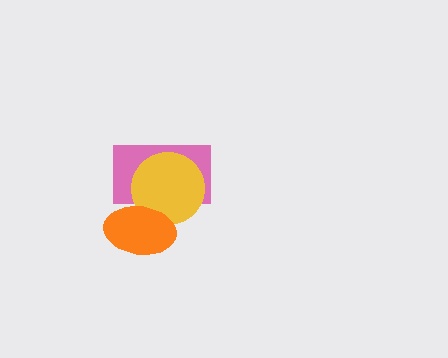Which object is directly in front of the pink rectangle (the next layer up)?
The yellow circle is directly in front of the pink rectangle.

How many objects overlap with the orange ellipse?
2 objects overlap with the orange ellipse.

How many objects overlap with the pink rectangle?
2 objects overlap with the pink rectangle.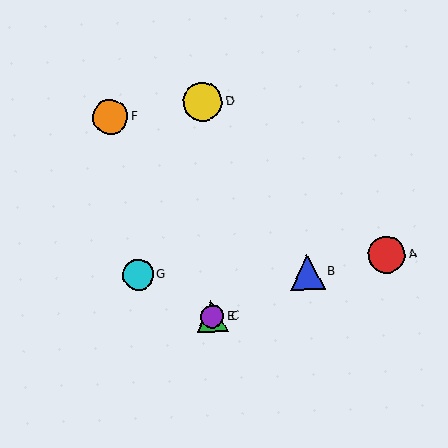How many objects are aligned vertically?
3 objects (C, D, E) are aligned vertically.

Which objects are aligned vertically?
Objects C, D, E are aligned vertically.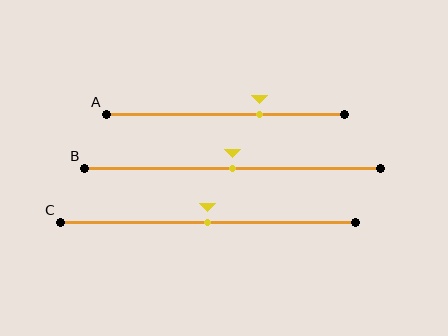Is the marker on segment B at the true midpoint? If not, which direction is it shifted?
Yes, the marker on segment B is at the true midpoint.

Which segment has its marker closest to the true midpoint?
Segment B has its marker closest to the true midpoint.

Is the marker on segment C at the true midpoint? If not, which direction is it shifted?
Yes, the marker on segment C is at the true midpoint.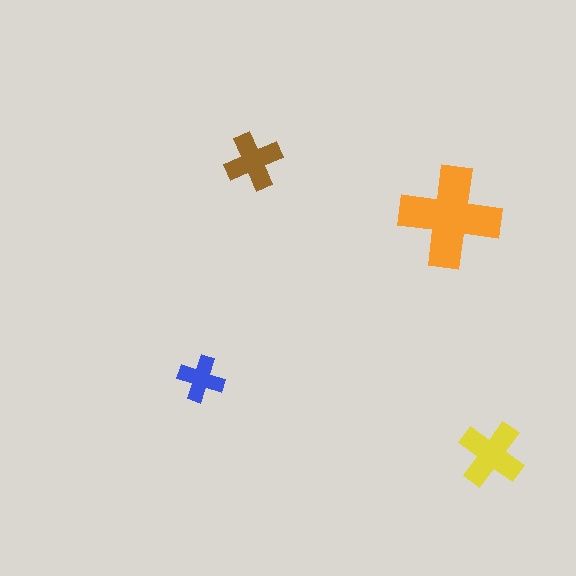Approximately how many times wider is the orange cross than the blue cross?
About 2 times wider.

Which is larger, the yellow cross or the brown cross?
The yellow one.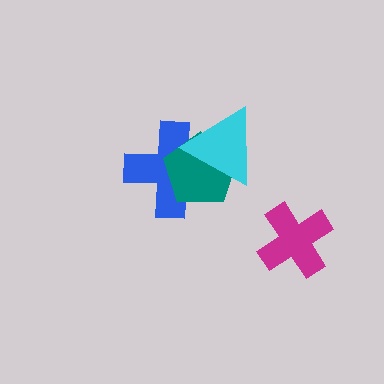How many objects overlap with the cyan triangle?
2 objects overlap with the cyan triangle.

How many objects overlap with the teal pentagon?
2 objects overlap with the teal pentagon.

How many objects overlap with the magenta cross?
0 objects overlap with the magenta cross.